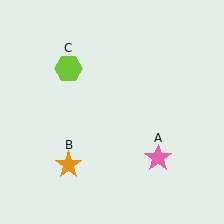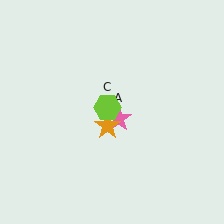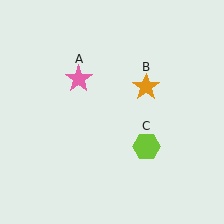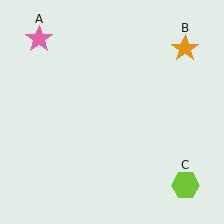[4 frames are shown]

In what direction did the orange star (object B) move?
The orange star (object B) moved up and to the right.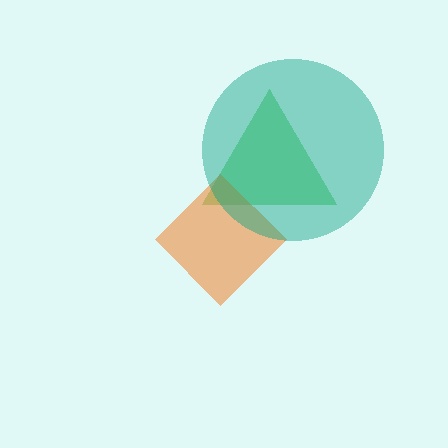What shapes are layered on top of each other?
The layered shapes are: a green triangle, an orange diamond, a teal circle.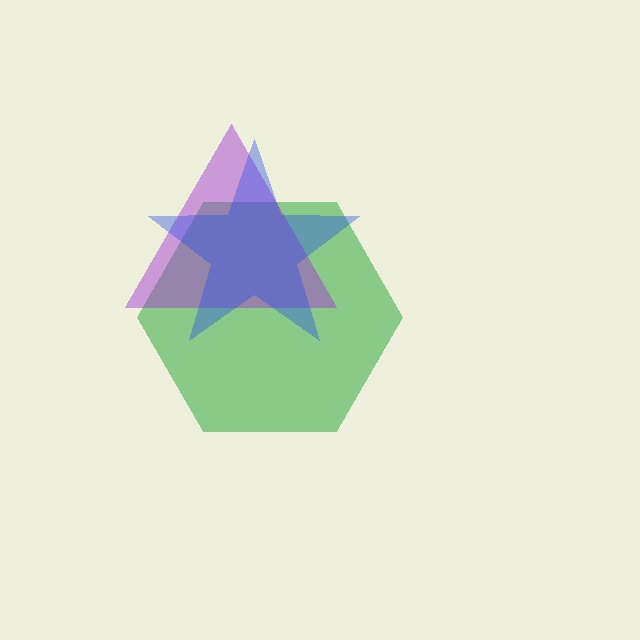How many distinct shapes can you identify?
There are 3 distinct shapes: a green hexagon, a purple triangle, a blue star.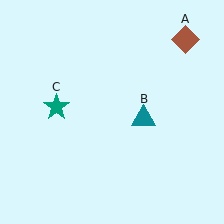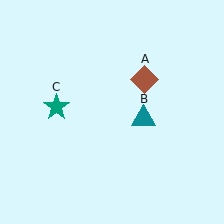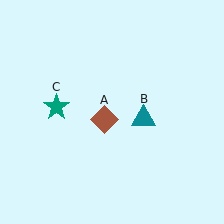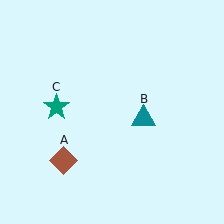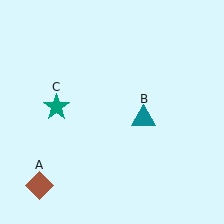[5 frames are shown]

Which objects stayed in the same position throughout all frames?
Teal triangle (object B) and teal star (object C) remained stationary.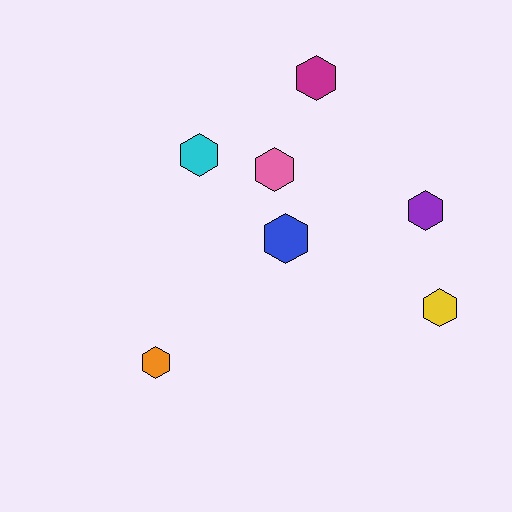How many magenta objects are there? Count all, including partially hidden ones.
There is 1 magenta object.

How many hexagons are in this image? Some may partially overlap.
There are 7 hexagons.